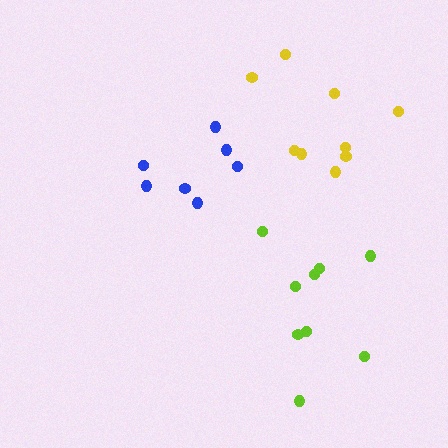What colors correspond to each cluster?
The clusters are colored: lime, blue, yellow.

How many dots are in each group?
Group 1: 9 dots, Group 2: 7 dots, Group 3: 9 dots (25 total).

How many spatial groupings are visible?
There are 3 spatial groupings.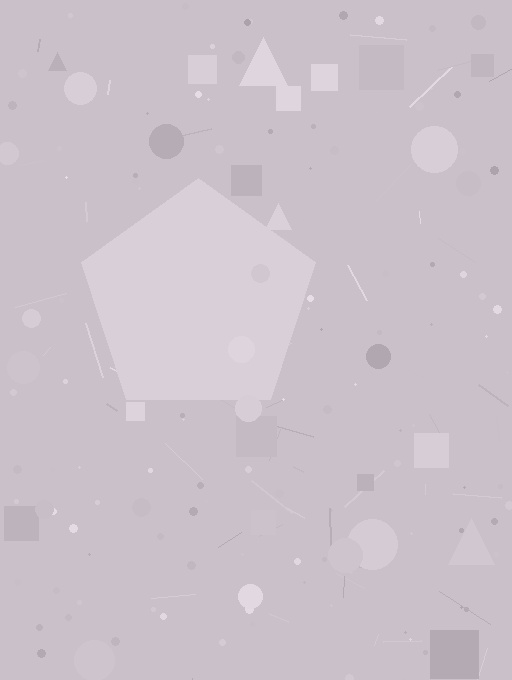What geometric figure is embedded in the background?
A pentagon is embedded in the background.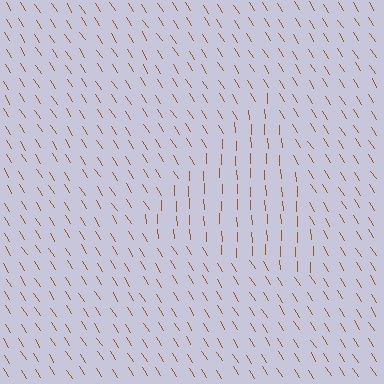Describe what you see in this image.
The image is filled with small brown line segments. A triangle region in the image has lines oriented differently from the surrounding lines, creating a visible texture boundary.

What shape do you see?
I see a triangle.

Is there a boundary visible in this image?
Yes, there is a texture boundary formed by a change in line orientation.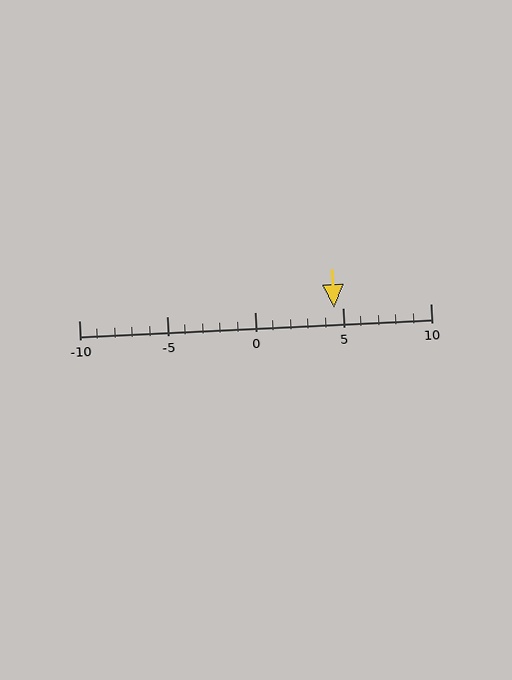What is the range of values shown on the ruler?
The ruler shows values from -10 to 10.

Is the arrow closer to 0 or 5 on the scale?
The arrow is closer to 5.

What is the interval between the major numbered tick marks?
The major tick marks are spaced 5 units apart.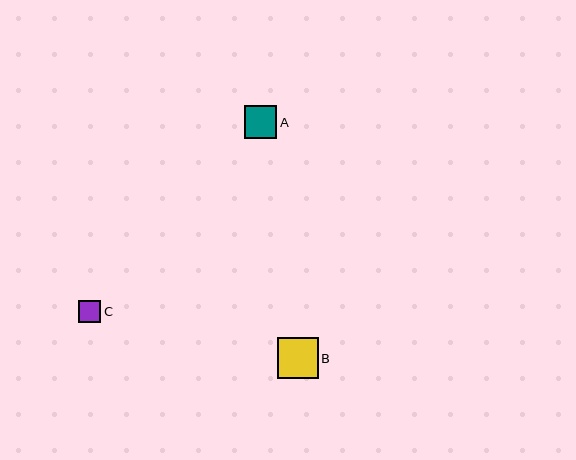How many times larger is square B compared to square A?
Square B is approximately 1.3 times the size of square A.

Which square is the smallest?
Square C is the smallest with a size of approximately 23 pixels.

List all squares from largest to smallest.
From largest to smallest: B, A, C.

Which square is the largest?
Square B is the largest with a size of approximately 41 pixels.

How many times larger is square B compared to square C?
Square B is approximately 1.8 times the size of square C.